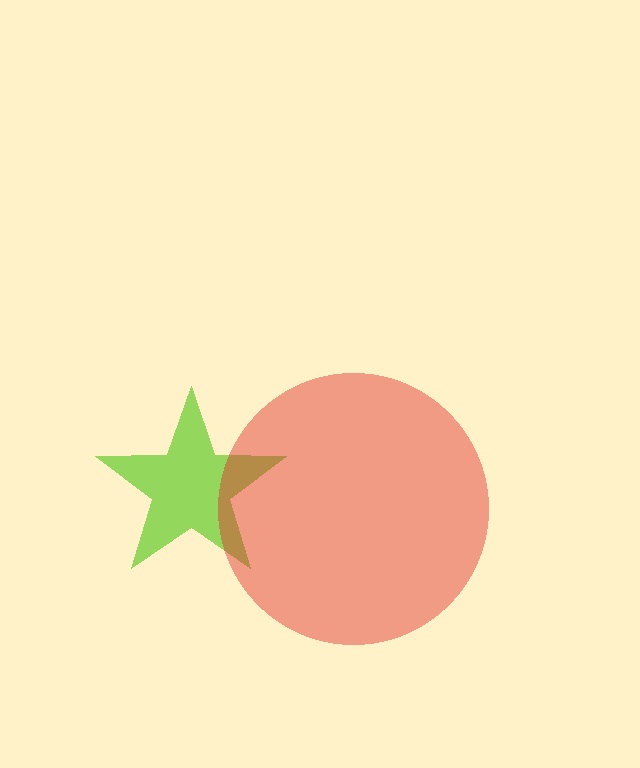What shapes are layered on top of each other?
The layered shapes are: a lime star, a red circle.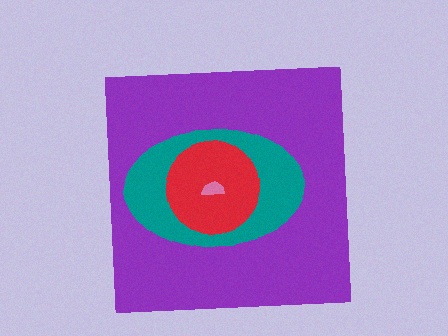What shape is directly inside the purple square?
The teal ellipse.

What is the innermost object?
The pink semicircle.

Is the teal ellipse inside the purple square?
Yes.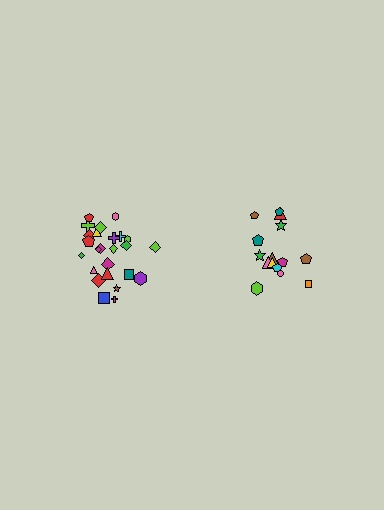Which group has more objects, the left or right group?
The left group.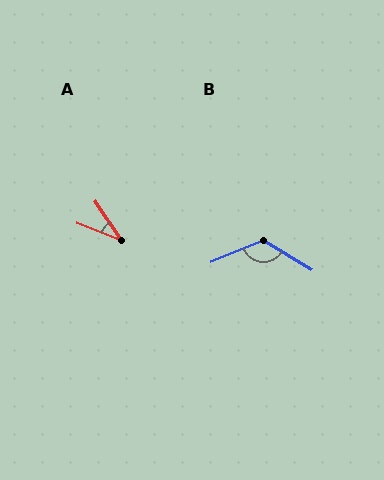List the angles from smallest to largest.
A (34°), B (127°).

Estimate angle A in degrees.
Approximately 34 degrees.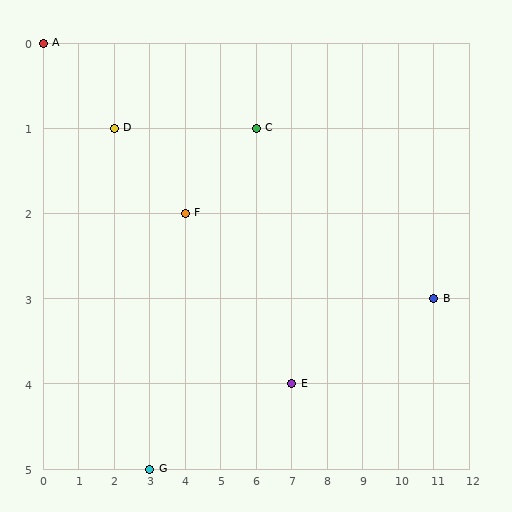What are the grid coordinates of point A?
Point A is at grid coordinates (0, 0).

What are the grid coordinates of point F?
Point F is at grid coordinates (4, 2).